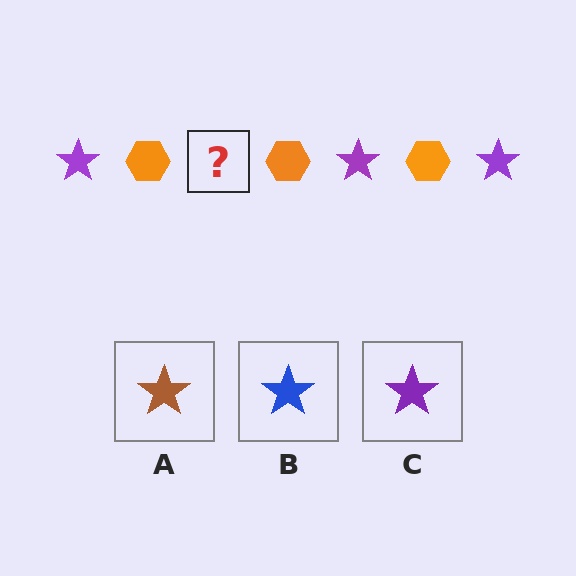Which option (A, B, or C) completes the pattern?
C.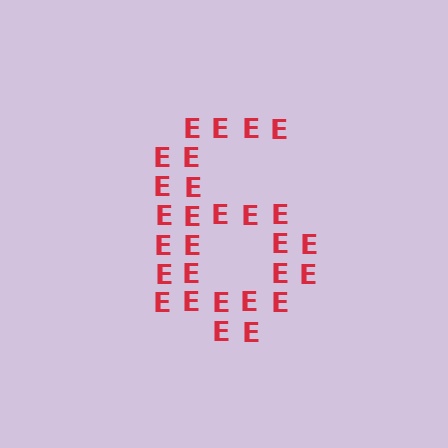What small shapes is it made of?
It is made of small letter E's.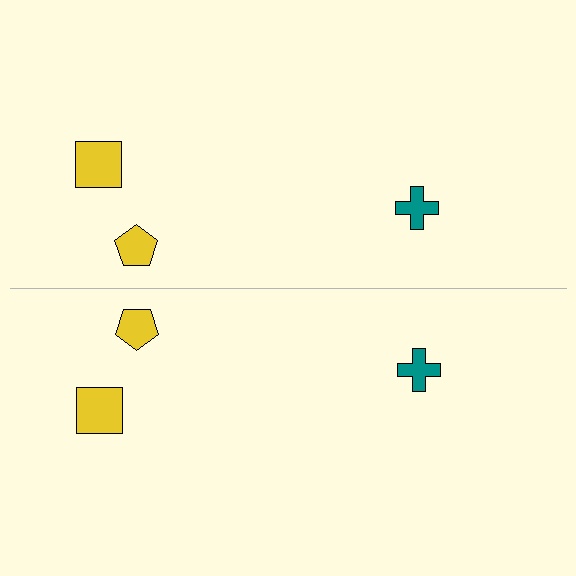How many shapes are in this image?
There are 6 shapes in this image.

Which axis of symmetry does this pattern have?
The pattern has a horizontal axis of symmetry running through the center of the image.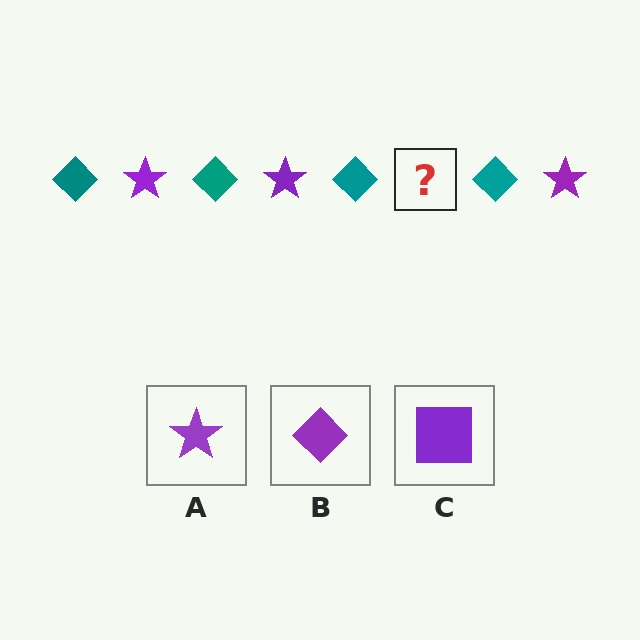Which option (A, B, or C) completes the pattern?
A.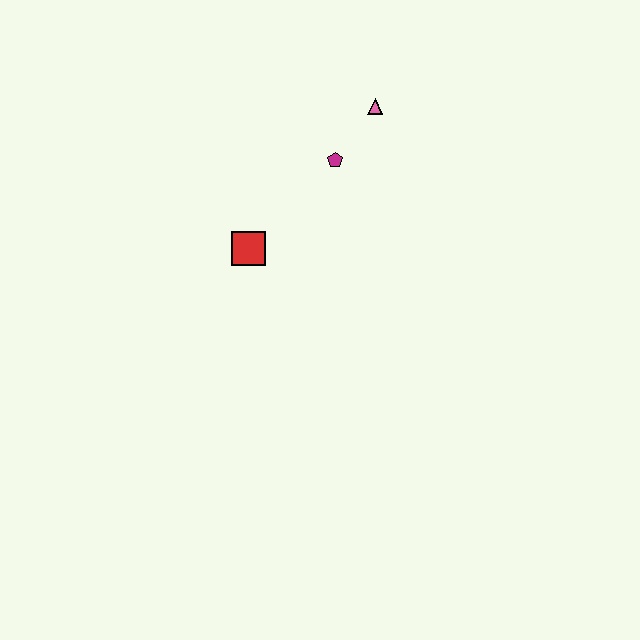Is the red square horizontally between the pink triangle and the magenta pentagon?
No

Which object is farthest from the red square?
The pink triangle is farthest from the red square.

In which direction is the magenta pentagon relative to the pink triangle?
The magenta pentagon is below the pink triangle.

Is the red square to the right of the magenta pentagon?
No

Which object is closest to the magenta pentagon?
The pink triangle is closest to the magenta pentagon.